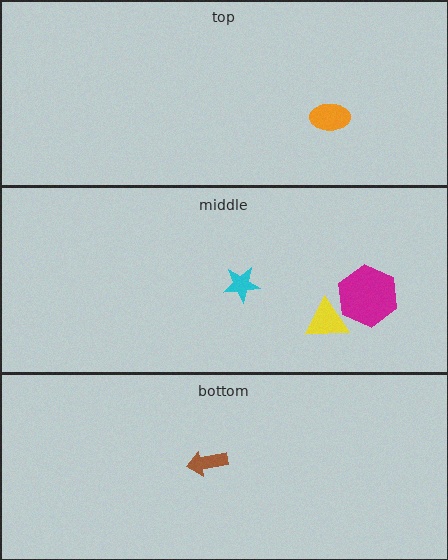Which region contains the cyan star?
The middle region.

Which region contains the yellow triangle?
The middle region.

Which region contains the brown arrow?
The bottom region.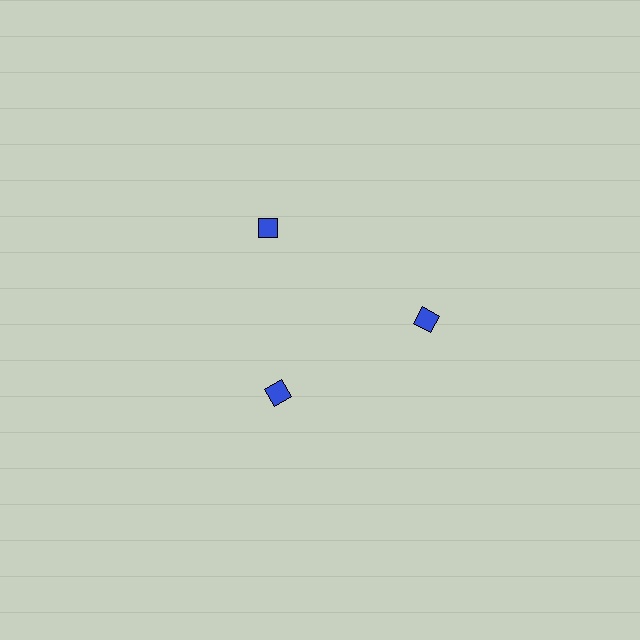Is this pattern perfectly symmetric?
No. The 3 blue squares are arranged in a ring, but one element near the 7 o'clock position is pulled inward toward the center, breaking the 3-fold rotational symmetry.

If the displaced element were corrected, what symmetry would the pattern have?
It would have 3-fold rotational symmetry — the pattern would map onto itself every 120 degrees.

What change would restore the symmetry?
The symmetry would be restored by moving it outward, back onto the ring so that all 3 squares sit at equal angles and equal distance from the center.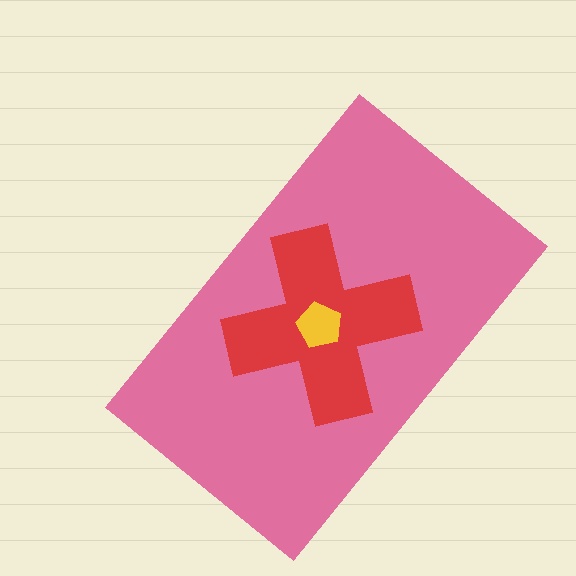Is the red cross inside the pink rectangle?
Yes.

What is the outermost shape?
The pink rectangle.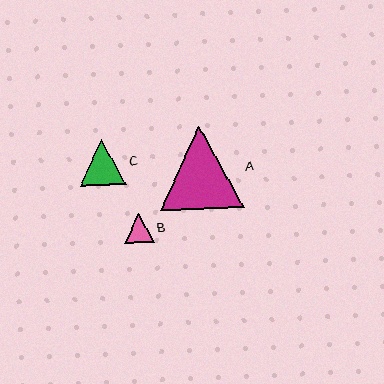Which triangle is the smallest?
Triangle B is the smallest with a size of approximately 30 pixels.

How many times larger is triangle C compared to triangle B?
Triangle C is approximately 1.5 times the size of triangle B.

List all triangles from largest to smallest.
From largest to smallest: A, C, B.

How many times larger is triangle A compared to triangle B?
Triangle A is approximately 2.8 times the size of triangle B.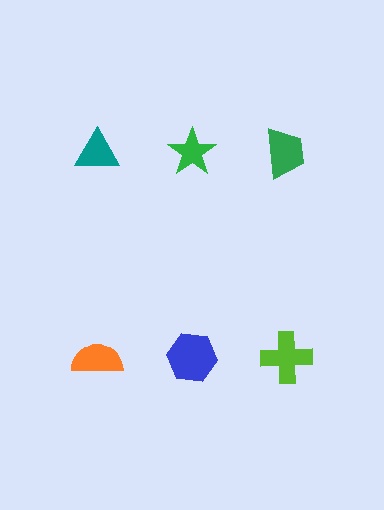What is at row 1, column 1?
A teal triangle.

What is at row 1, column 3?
A green trapezoid.